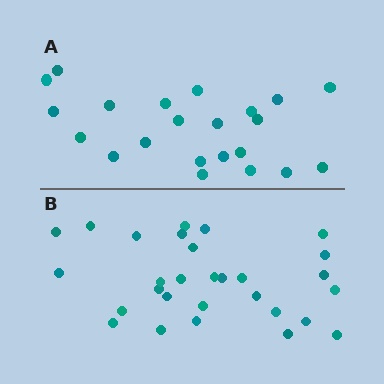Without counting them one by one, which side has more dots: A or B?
Region B (the bottom region) has more dots.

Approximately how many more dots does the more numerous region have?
Region B has roughly 8 or so more dots than region A.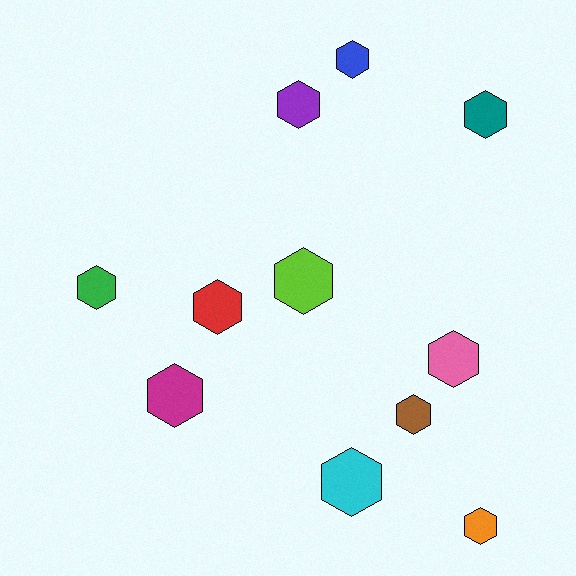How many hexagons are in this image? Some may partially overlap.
There are 11 hexagons.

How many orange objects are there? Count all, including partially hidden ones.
There is 1 orange object.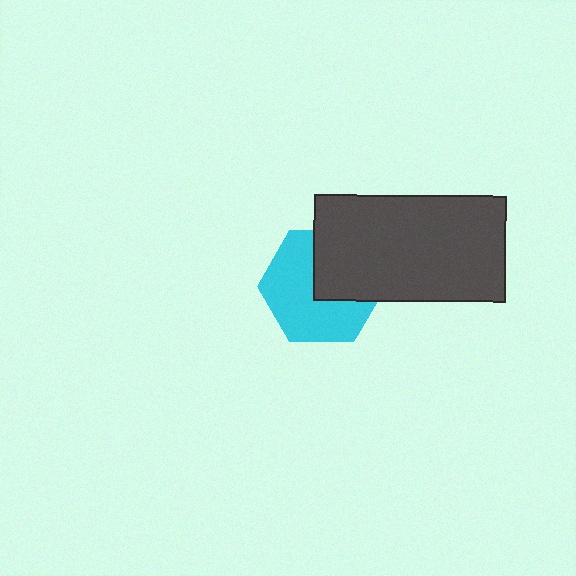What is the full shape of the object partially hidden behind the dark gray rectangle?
The partially hidden object is a cyan hexagon.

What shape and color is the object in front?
The object in front is a dark gray rectangle.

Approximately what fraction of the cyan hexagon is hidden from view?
Roughly 39% of the cyan hexagon is hidden behind the dark gray rectangle.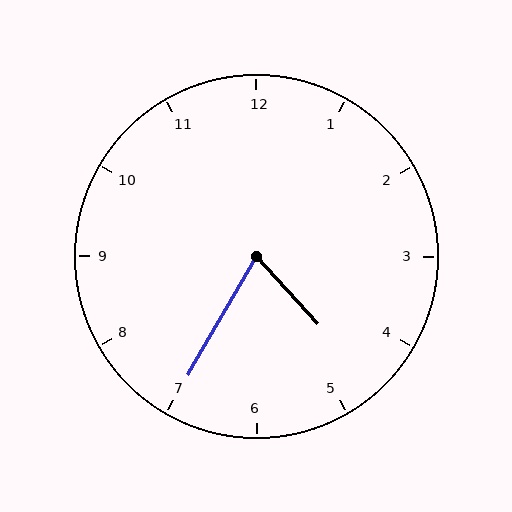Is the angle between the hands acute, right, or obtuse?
It is acute.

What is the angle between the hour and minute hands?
Approximately 72 degrees.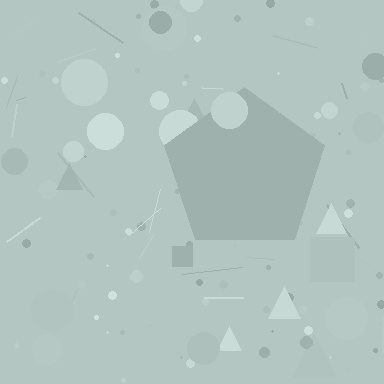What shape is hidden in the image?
A pentagon is hidden in the image.